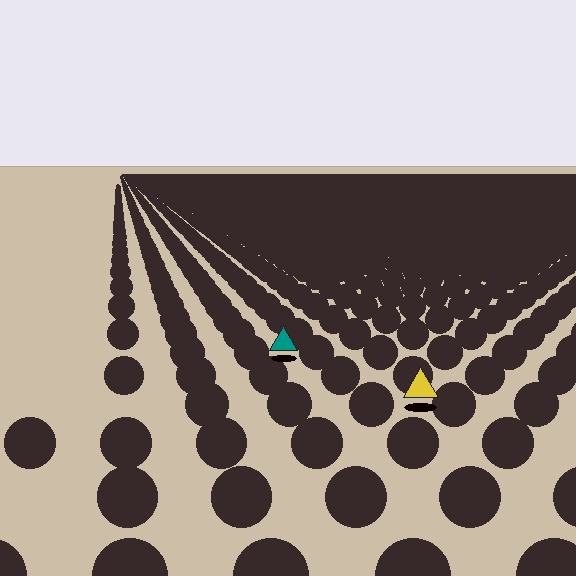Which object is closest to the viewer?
The yellow triangle is closest. The texture marks near it are larger and more spread out.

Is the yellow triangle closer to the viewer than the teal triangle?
Yes. The yellow triangle is closer — you can tell from the texture gradient: the ground texture is coarser near it.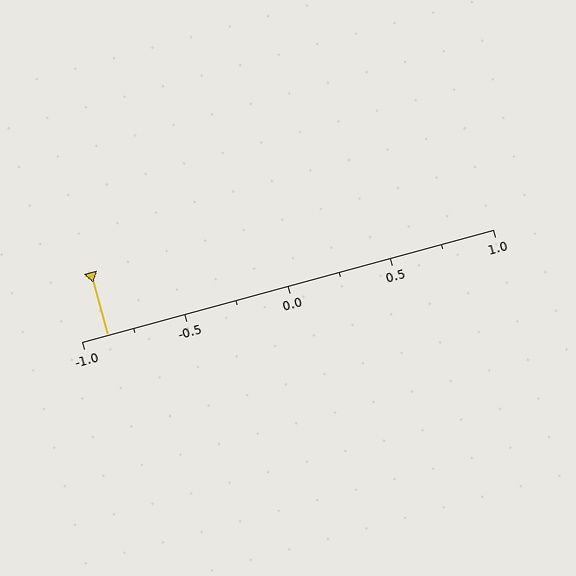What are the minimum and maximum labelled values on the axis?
The axis runs from -1.0 to 1.0.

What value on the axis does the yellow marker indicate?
The marker indicates approximately -0.88.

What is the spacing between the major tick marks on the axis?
The major ticks are spaced 0.5 apart.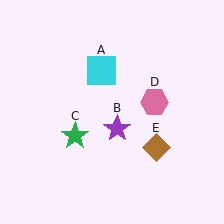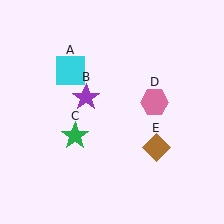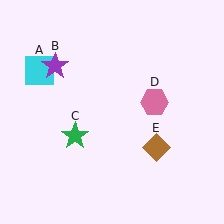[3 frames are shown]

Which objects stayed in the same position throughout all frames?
Green star (object C) and pink hexagon (object D) and brown diamond (object E) remained stationary.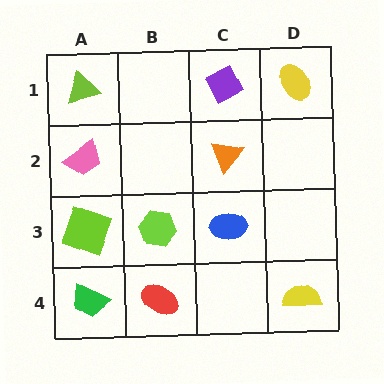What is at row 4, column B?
A red ellipse.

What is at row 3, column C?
A blue ellipse.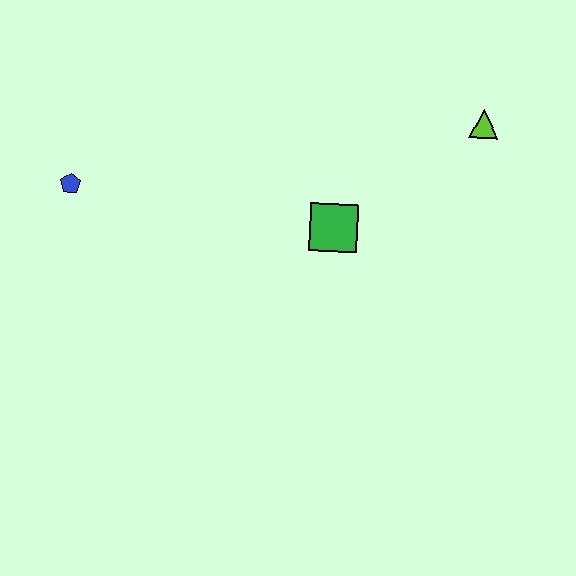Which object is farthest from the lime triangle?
The blue pentagon is farthest from the lime triangle.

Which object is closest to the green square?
The lime triangle is closest to the green square.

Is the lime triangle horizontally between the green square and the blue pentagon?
No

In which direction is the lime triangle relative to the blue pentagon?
The lime triangle is to the right of the blue pentagon.